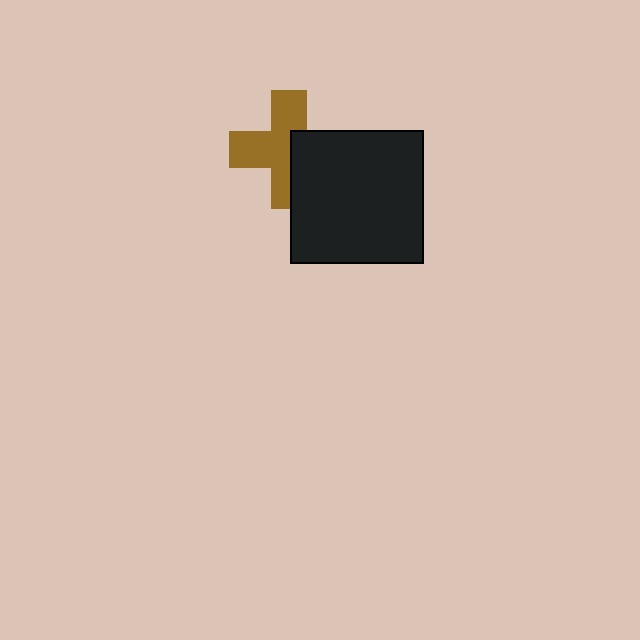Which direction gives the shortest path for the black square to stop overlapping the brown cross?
Moving right gives the shortest separation.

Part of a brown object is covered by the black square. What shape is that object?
It is a cross.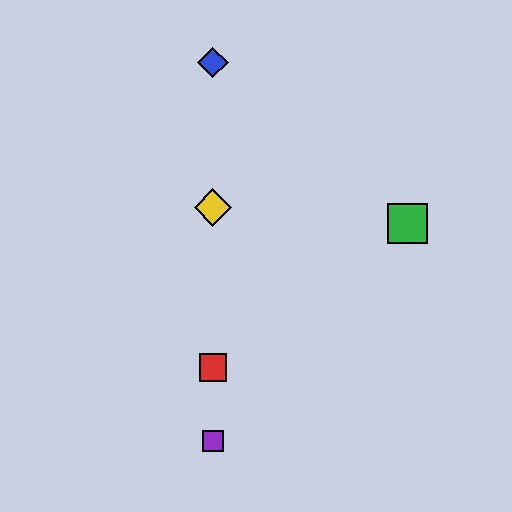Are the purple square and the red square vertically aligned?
Yes, both are at x≈213.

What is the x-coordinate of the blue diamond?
The blue diamond is at x≈213.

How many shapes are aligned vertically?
4 shapes (the red square, the blue diamond, the yellow diamond, the purple square) are aligned vertically.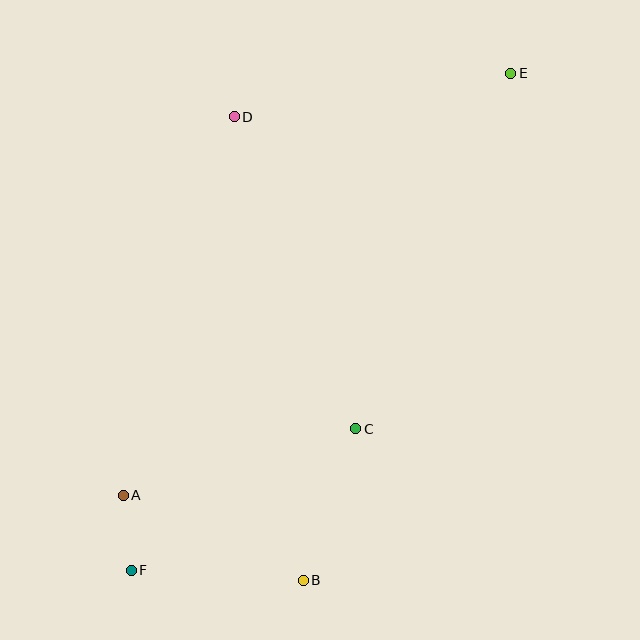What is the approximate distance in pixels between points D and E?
The distance between D and E is approximately 280 pixels.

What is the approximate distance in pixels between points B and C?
The distance between B and C is approximately 160 pixels.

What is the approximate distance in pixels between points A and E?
The distance between A and E is approximately 573 pixels.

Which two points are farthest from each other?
Points E and F are farthest from each other.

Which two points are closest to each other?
Points A and F are closest to each other.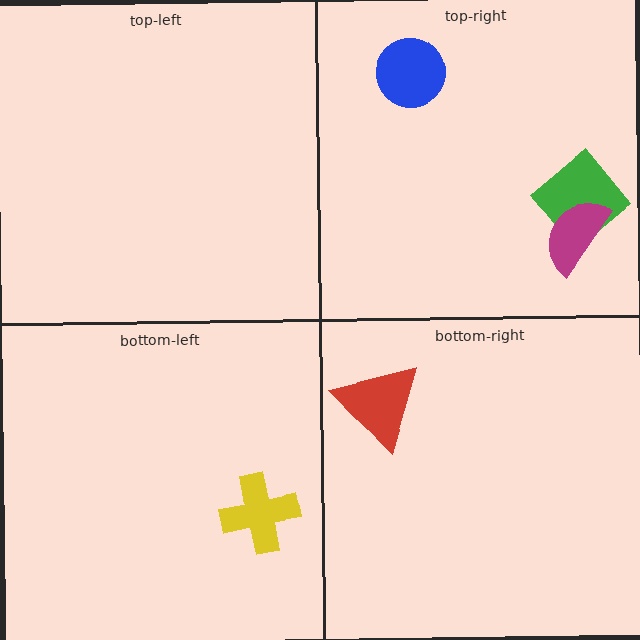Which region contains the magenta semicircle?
The top-right region.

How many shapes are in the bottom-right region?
1.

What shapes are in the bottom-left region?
The yellow cross.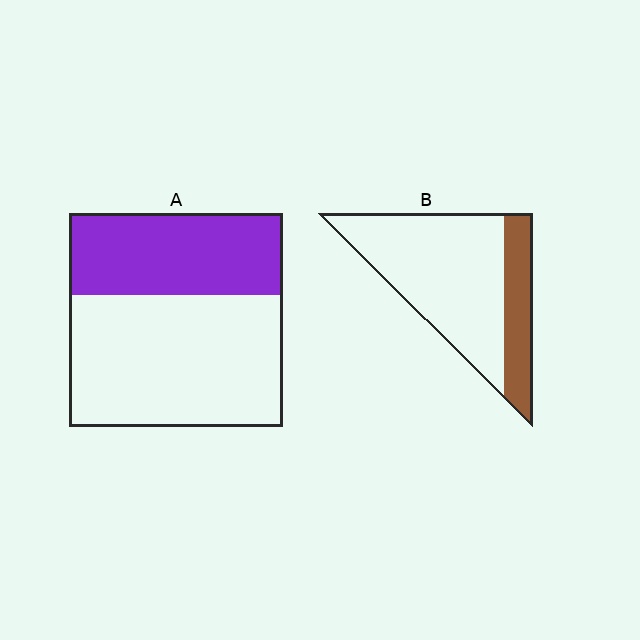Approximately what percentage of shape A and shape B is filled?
A is approximately 40% and B is approximately 25%.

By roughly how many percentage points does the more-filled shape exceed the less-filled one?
By roughly 15 percentage points (A over B).